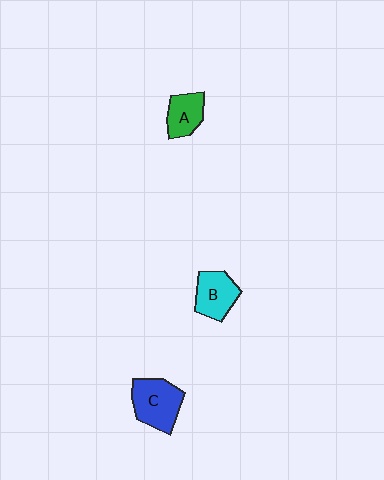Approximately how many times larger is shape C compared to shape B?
Approximately 1.2 times.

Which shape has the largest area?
Shape C (blue).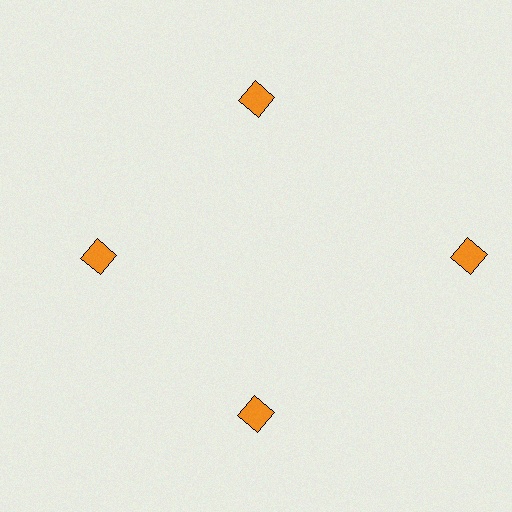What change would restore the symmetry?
The symmetry would be restored by moving it inward, back onto the ring so that all 4 squares sit at equal angles and equal distance from the center.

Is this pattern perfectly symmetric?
No. The 4 orange squares are arranged in a ring, but one element near the 3 o'clock position is pushed outward from the center, breaking the 4-fold rotational symmetry.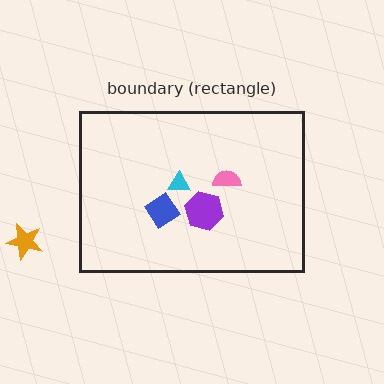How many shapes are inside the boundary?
4 inside, 1 outside.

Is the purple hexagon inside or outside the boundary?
Inside.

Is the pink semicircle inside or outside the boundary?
Inside.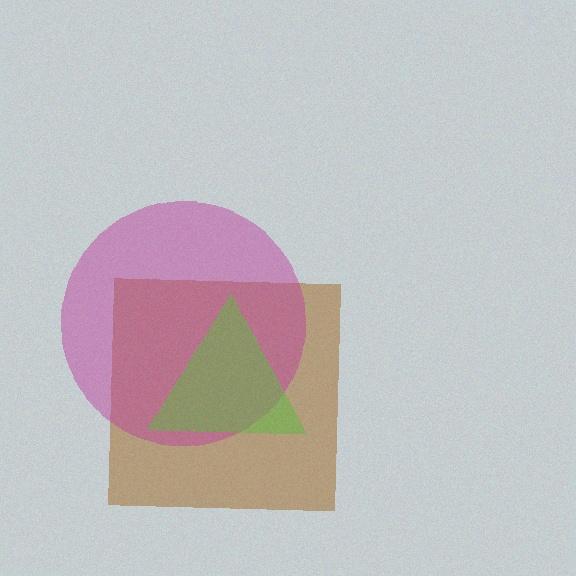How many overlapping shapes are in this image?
There are 3 overlapping shapes in the image.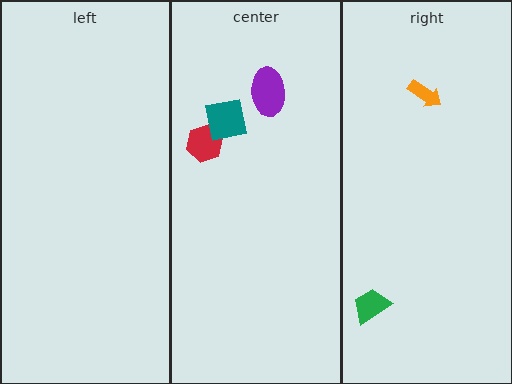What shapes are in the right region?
The orange arrow, the green trapezoid.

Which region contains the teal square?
The center region.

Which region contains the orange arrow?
The right region.